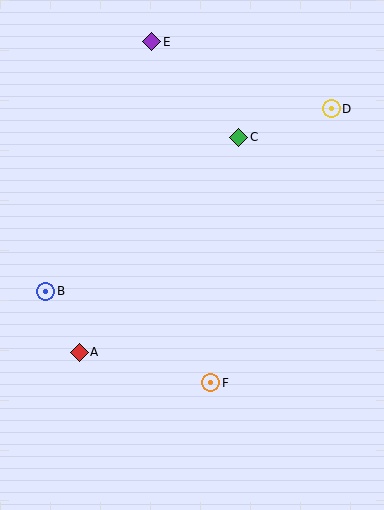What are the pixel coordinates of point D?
Point D is at (331, 109).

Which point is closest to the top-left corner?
Point E is closest to the top-left corner.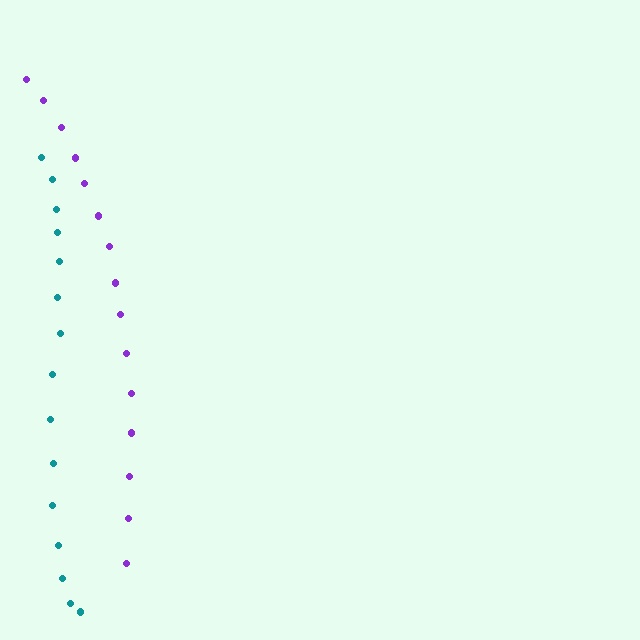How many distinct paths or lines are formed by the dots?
There are 2 distinct paths.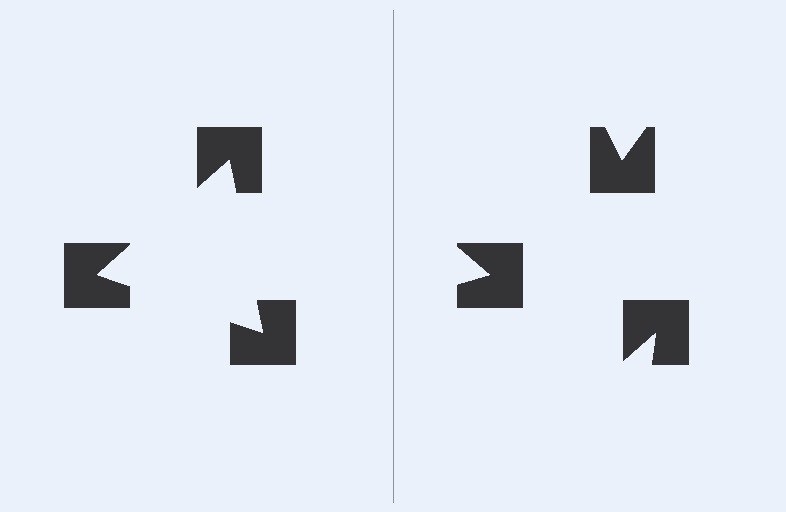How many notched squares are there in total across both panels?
6 — 3 on each side.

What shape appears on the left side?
An illusory triangle.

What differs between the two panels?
The notched squares are positioned identically on both sides; only the wedge orientations differ. On the left they align to a triangle; on the right they are misaligned.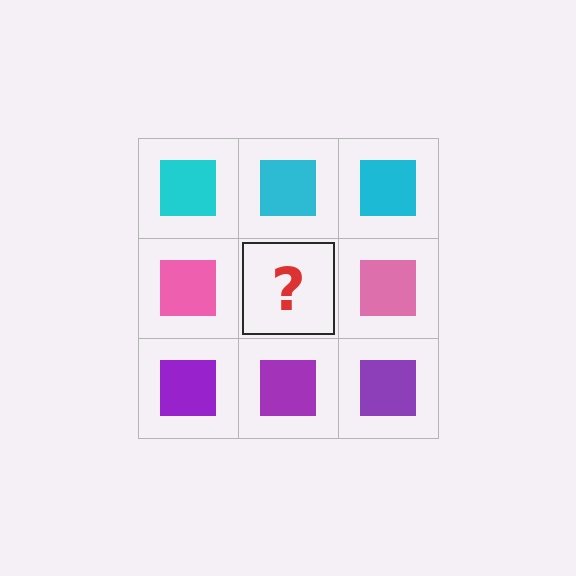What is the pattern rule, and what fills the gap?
The rule is that each row has a consistent color. The gap should be filled with a pink square.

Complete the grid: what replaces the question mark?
The question mark should be replaced with a pink square.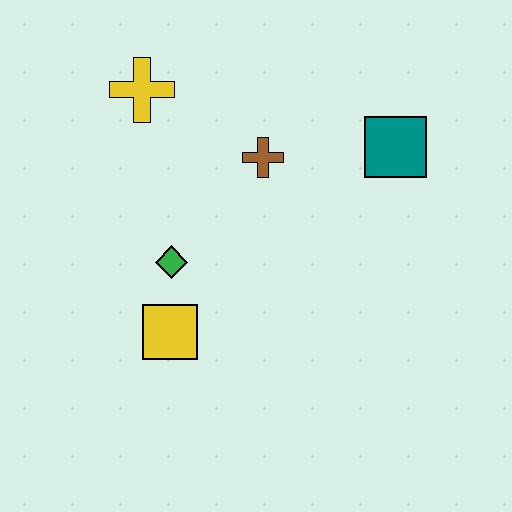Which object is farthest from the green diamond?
The teal square is farthest from the green diamond.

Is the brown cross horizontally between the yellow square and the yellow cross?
No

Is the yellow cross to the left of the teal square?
Yes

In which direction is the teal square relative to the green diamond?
The teal square is to the right of the green diamond.